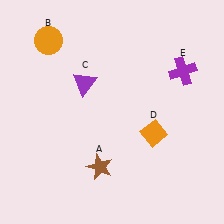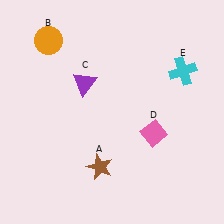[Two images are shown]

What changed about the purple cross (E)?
In Image 1, E is purple. In Image 2, it changed to cyan.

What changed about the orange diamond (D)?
In Image 1, D is orange. In Image 2, it changed to pink.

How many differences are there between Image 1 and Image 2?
There are 2 differences between the two images.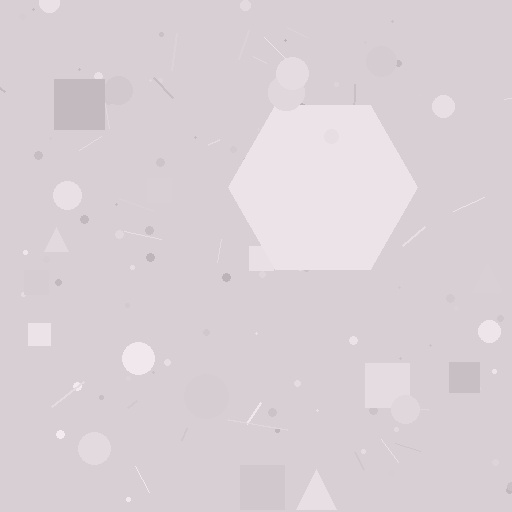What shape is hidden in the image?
A hexagon is hidden in the image.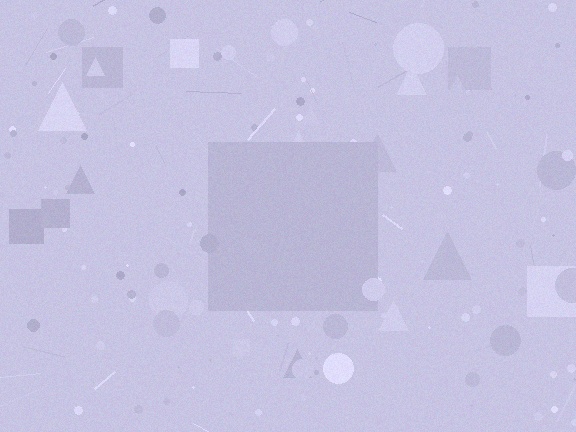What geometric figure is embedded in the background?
A square is embedded in the background.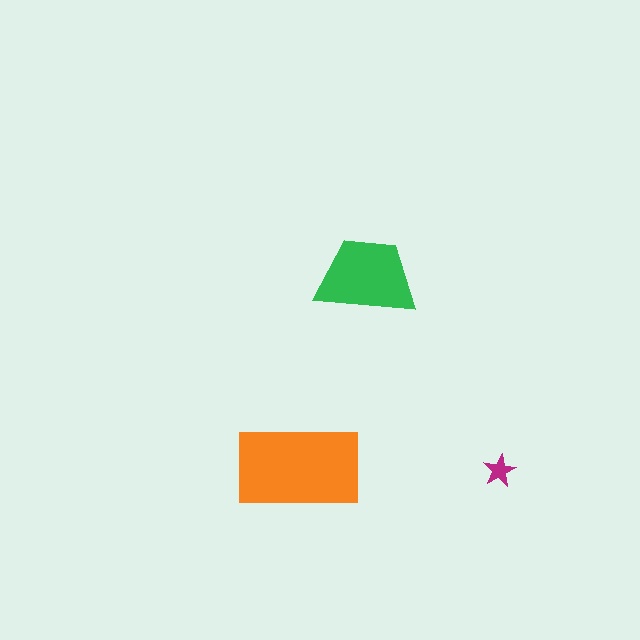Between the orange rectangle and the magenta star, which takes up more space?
The orange rectangle.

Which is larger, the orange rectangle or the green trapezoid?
The orange rectangle.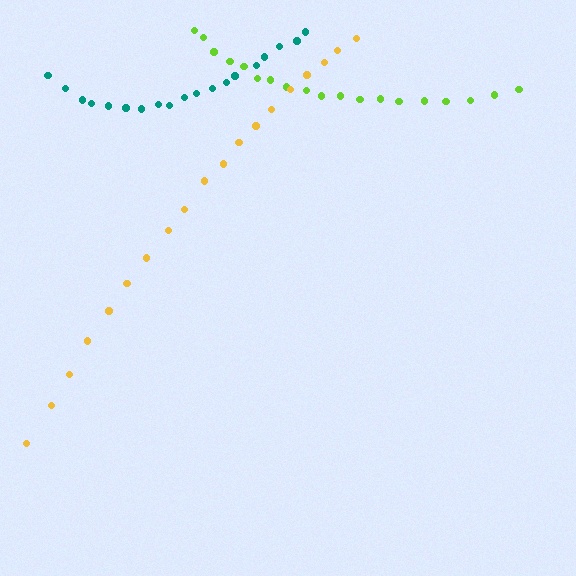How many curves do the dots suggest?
There are 3 distinct paths.